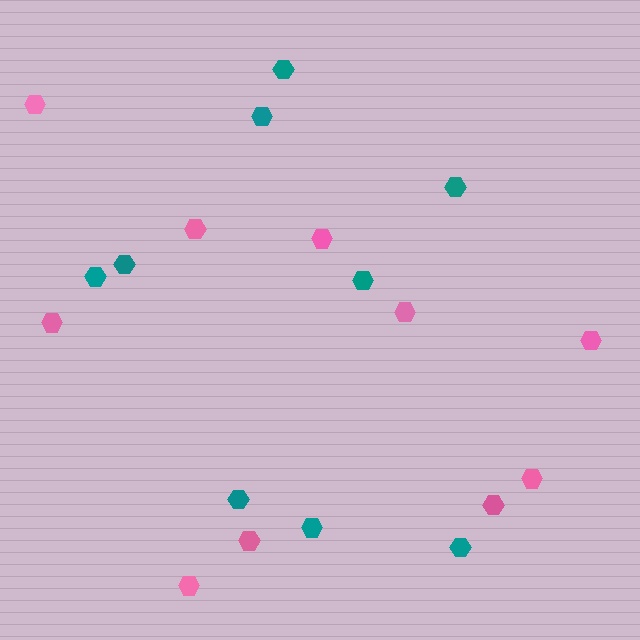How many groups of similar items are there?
There are 2 groups: one group of pink hexagons (10) and one group of teal hexagons (9).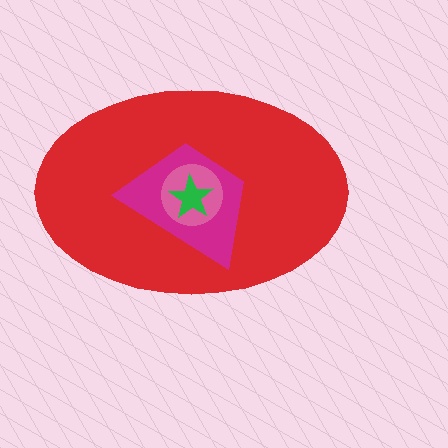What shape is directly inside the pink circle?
The green star.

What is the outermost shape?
The red ellipse.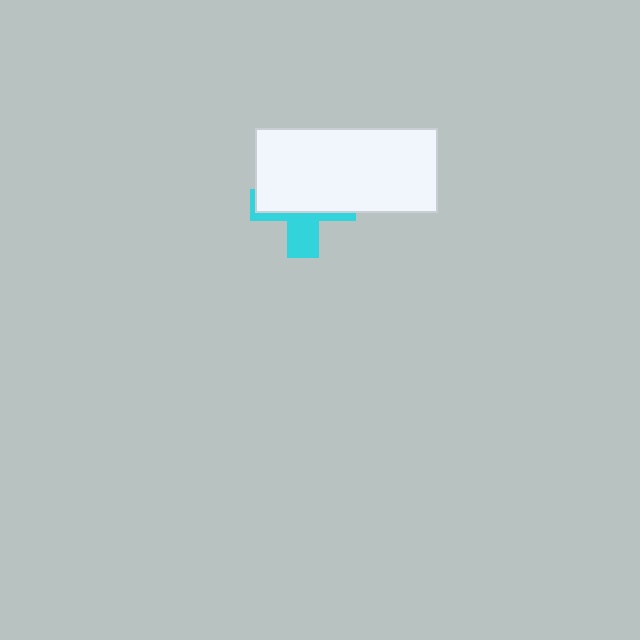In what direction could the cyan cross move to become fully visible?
The cyan cross could move down. That would shift it out from behind the white rectangle entirely.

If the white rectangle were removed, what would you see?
You would see the complete cyan cross.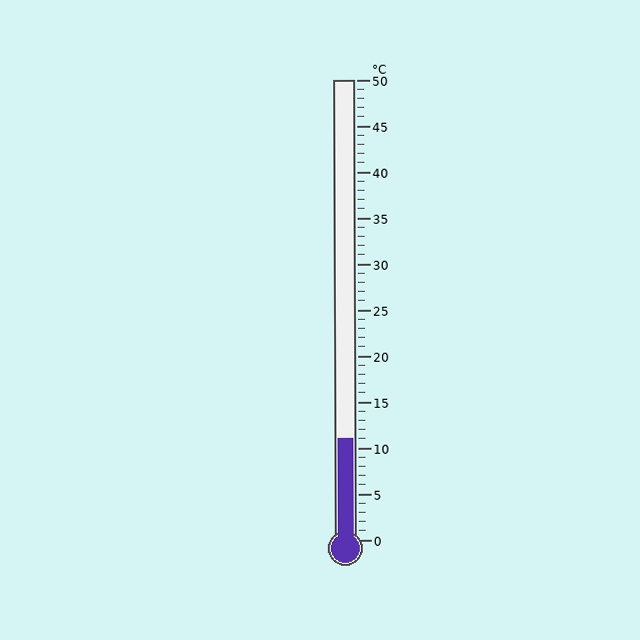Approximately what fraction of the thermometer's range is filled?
The thermometer is filled to approximately 20% of its range.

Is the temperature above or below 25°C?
The temperature is below 25°C.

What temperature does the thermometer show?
The thermometer shows approximately 11°C.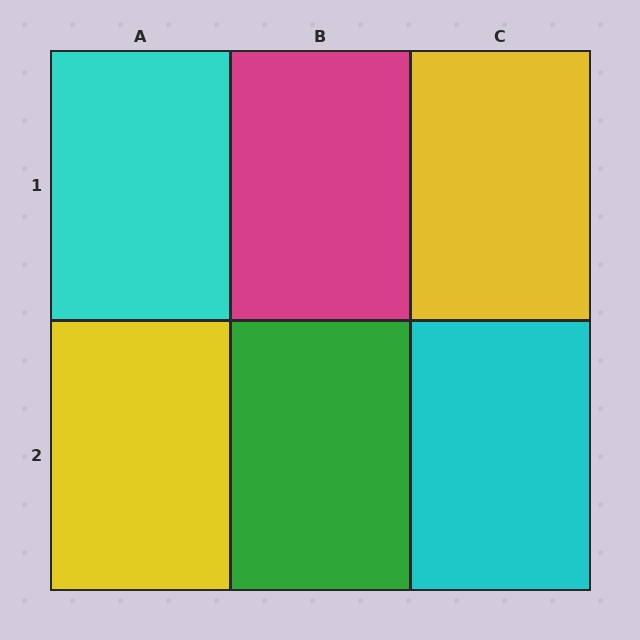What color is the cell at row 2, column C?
Cyan.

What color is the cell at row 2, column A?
Yellow.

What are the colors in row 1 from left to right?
Cyan, magenta, yellow.